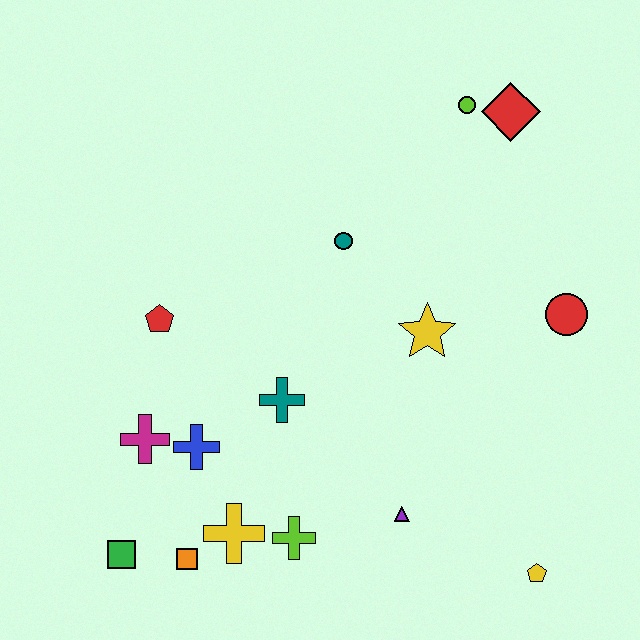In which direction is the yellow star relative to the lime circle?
The yellow star is below the lime circle.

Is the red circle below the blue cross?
No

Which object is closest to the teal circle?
The yellow star is closest to the teal circle.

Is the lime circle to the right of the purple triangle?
Yes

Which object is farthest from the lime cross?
The red diamond is farthest from the lime cross.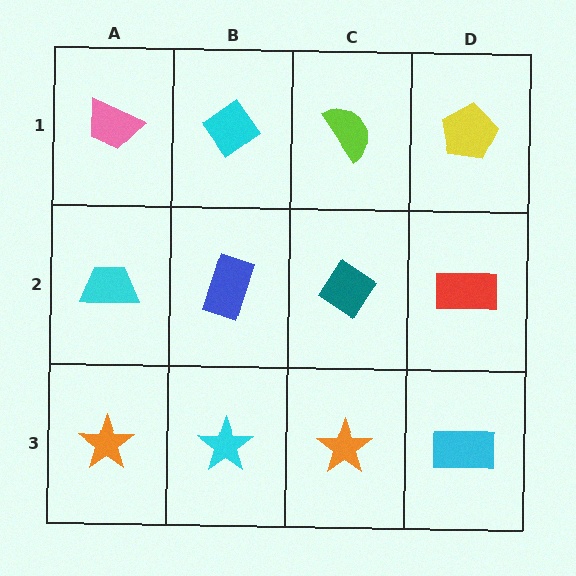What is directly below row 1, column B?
A blue rectangle.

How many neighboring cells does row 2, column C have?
4.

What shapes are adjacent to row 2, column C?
A lime semicircle (row 1, column C), an orange star (row 3, column C), a blue rectangle (row 2, column B), a red rectangle (row 2, column D).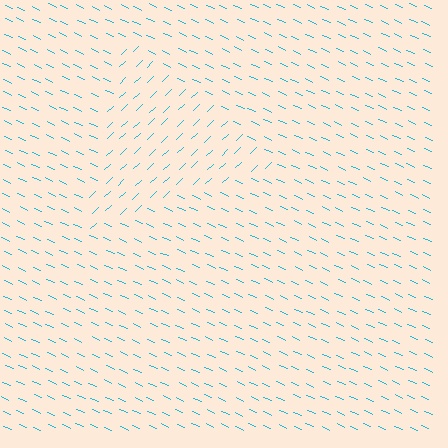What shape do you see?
I see a triangle.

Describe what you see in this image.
The image is filled with small cyan line segments. A triangle region in the image has lines oriented differently from the surrounding lines, creating a visible texture boundary.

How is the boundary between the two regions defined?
The boundary is defined purely by a change in line orientation (approximately 68 degrees difference). All lines are the same color and thickness.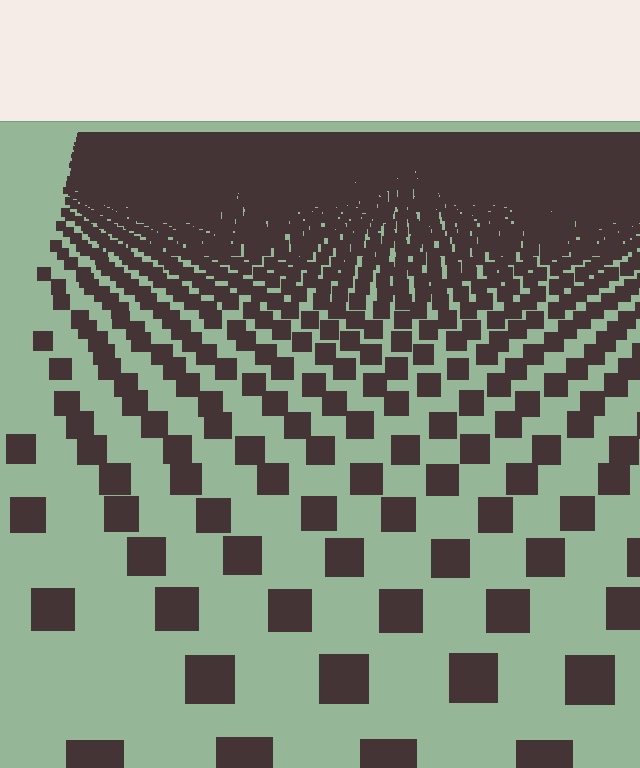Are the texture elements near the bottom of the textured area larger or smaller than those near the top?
Larger. Near the bottom, elements are closer to the viewer and appear at a bigger on-screen size.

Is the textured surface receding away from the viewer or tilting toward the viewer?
The surface is receding away from the viewer. Texture elements get smaller and denser toward the top.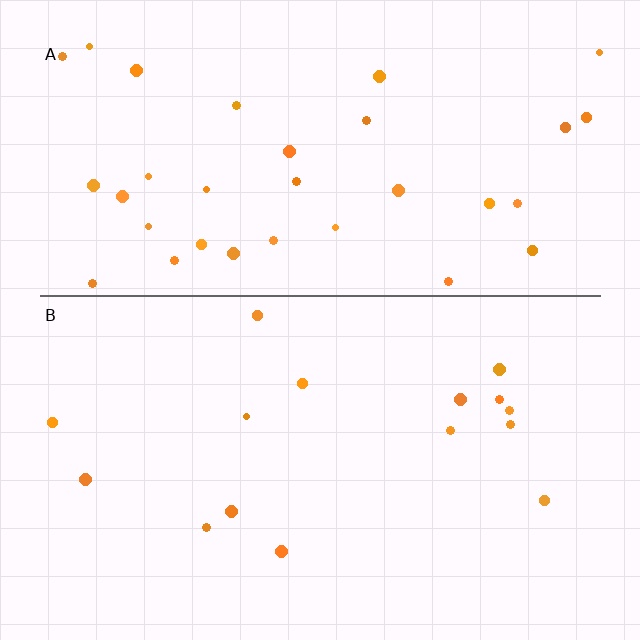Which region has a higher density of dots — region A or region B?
A (the top).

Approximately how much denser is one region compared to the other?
Approximately 2.1× — region A over region B.